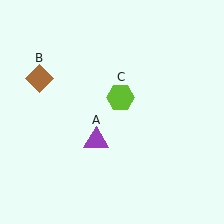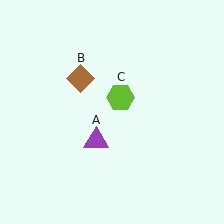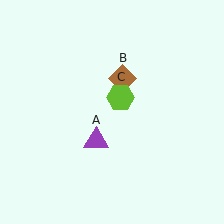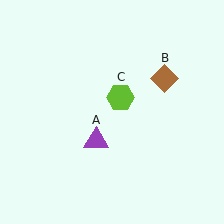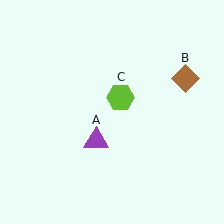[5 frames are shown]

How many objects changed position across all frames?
1 object changed position: brown diamond (object B).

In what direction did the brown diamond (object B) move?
The brown diamond (object B) moved right.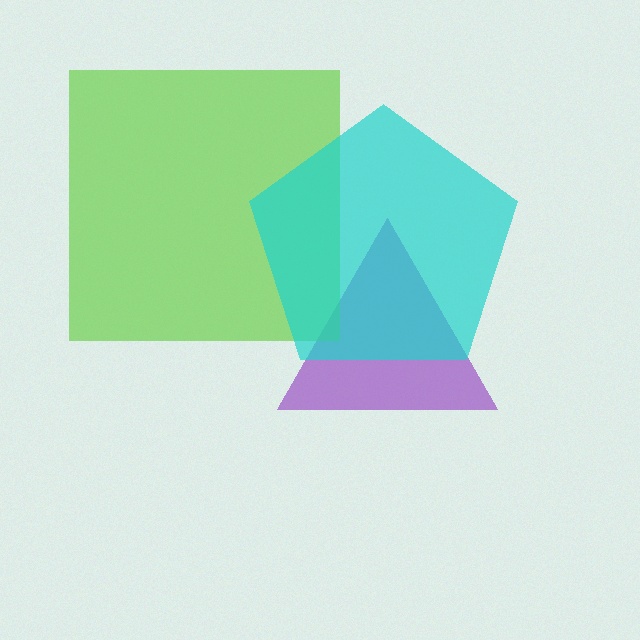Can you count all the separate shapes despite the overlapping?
Yes, there are 3 separate shapes.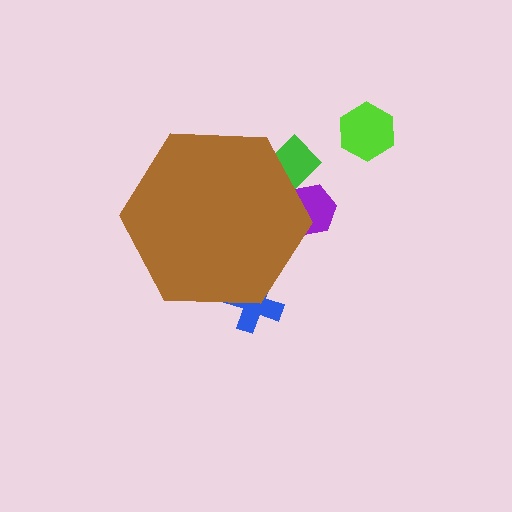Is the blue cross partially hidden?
Yes, the blue cross is partially hidden behind the brown hexagon.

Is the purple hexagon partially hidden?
Yes, the purple hexagon is partially hidden behind the brown hexagon.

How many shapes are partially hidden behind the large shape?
3 shapes are partially hidden.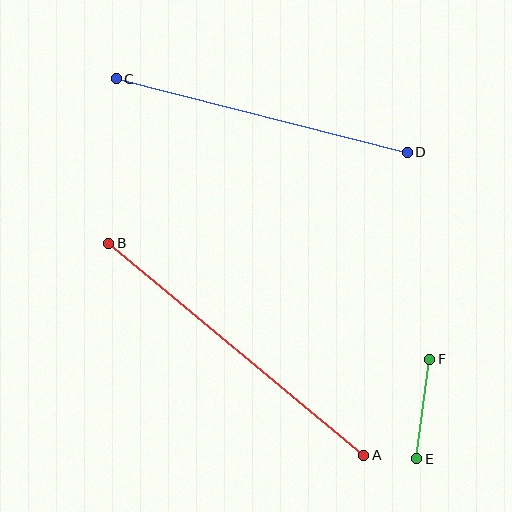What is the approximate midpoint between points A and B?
The midpoint is at approximately (236, 349) pixels.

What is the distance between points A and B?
The distance is approximately 332 pixels.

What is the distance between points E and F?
The distance is approximately 100 pixels.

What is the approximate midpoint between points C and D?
The midpoint is at approximately (262, 116) pixels.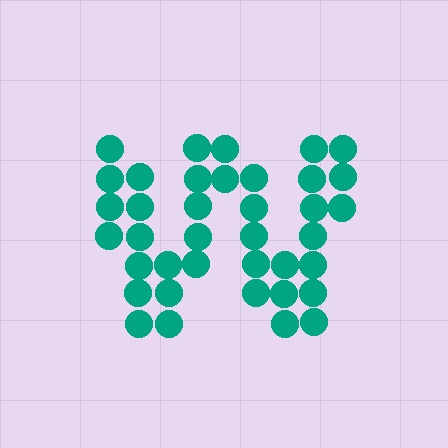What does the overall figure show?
The overall figure shows the letter W.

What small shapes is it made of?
It is made of small circles.